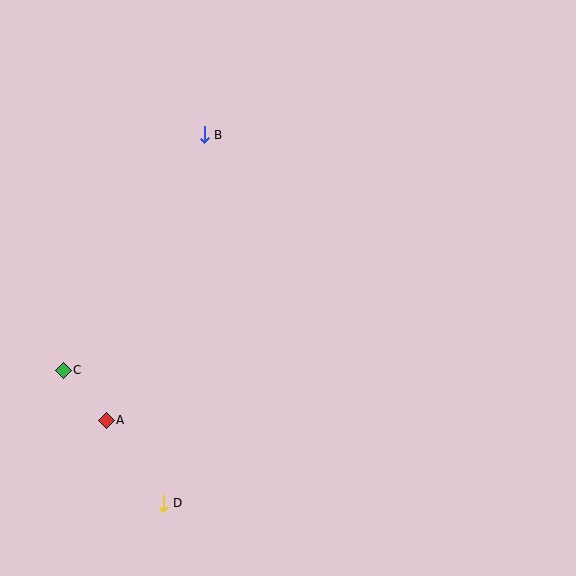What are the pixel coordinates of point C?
Point C is at (63, 370).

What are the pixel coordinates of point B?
Point B is at (204, 135).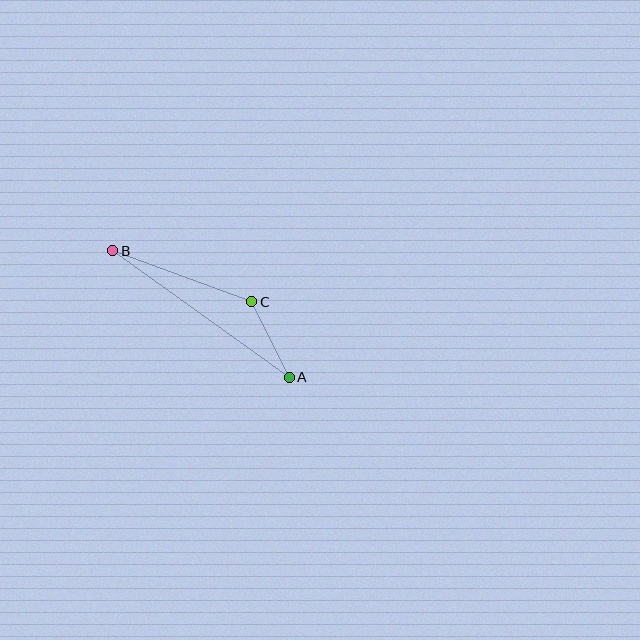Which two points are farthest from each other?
Points A and B are farthest from each other.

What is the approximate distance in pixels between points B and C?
The distance between B and C is approximately 148 pixels.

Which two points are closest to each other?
Points A and C are closest to each other.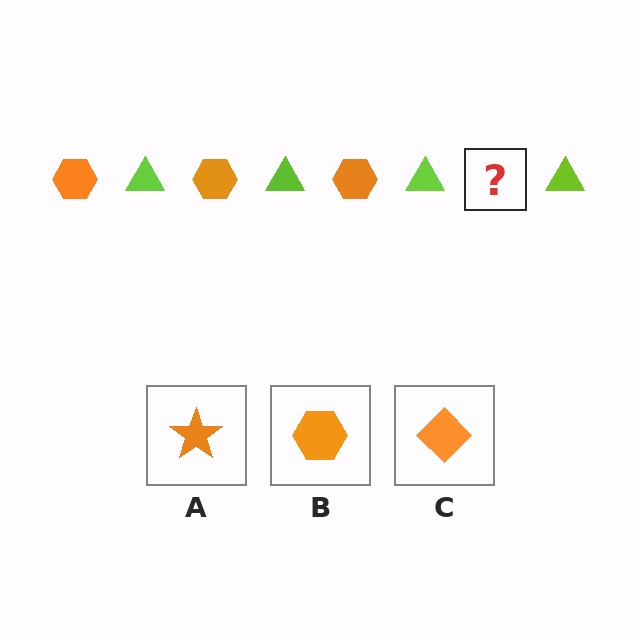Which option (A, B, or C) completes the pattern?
B.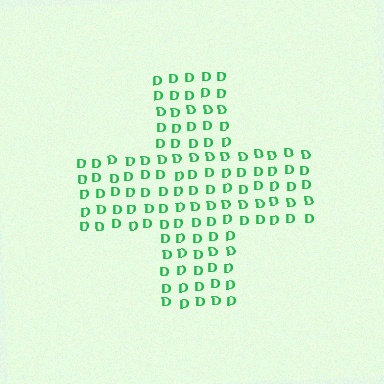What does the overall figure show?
The overall figure shows a cross.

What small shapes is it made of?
It is made of small letter D's.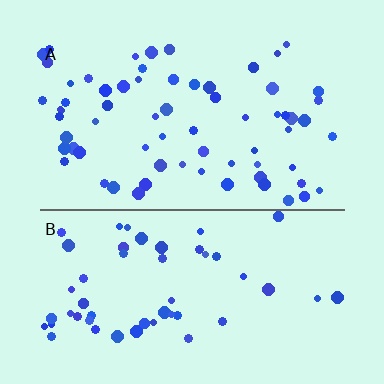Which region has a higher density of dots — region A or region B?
A (the top).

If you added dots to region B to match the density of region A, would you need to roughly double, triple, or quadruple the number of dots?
Approximately double.